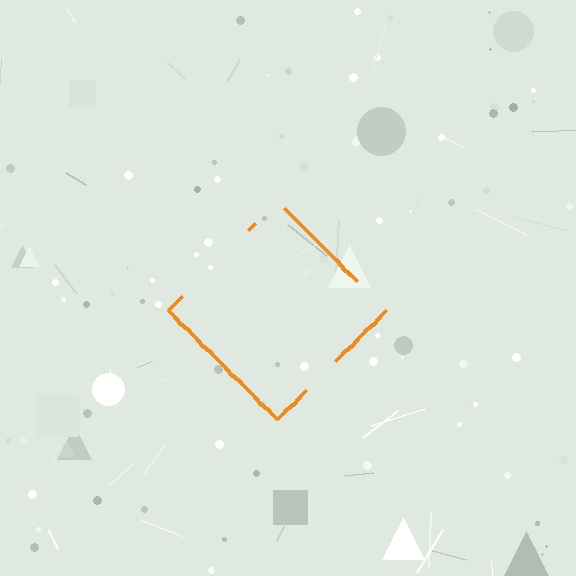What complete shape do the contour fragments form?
The contour fragments form a diamond.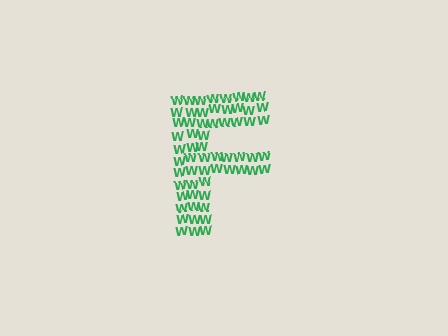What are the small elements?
The small elements are letter W's.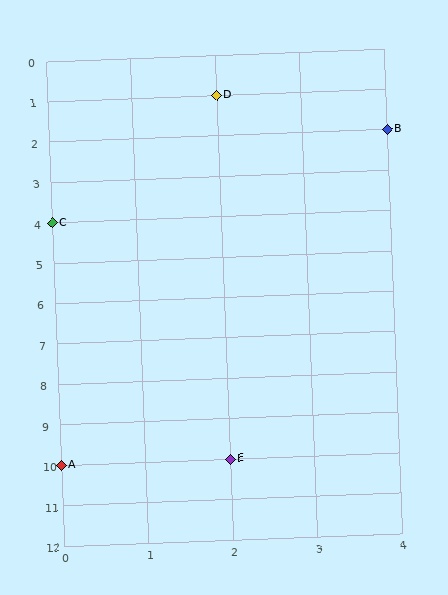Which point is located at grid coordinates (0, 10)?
Point A is at (0, 10).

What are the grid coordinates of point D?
Point D is at grid coordinates (2, 1).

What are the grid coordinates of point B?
Point B is at grid coordinates (4, 2).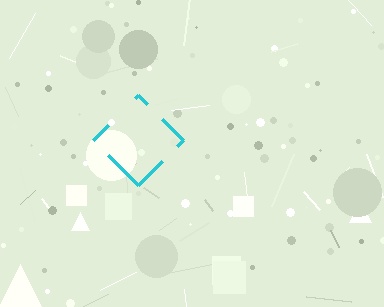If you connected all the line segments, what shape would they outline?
They would outline a diamond.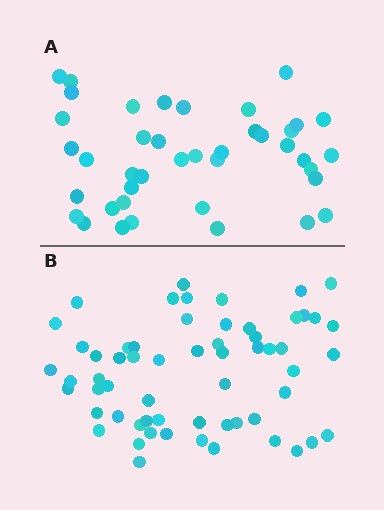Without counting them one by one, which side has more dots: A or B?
Region B (the bottom region) has more dots.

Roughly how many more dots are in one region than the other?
Region B has approximately 20 more dots than region A.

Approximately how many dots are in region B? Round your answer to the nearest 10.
About 60 dots.